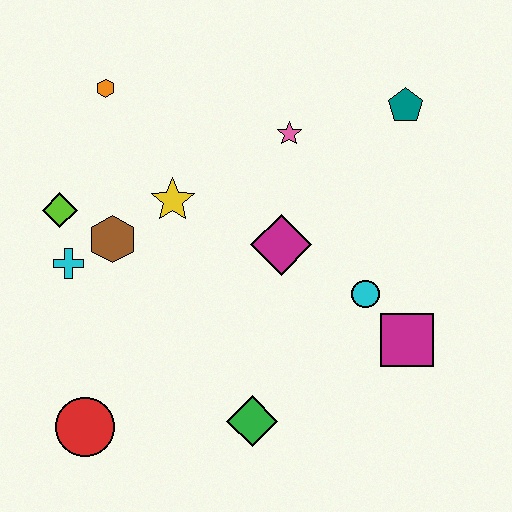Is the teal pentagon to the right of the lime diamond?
Yes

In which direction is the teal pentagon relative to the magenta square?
The teal pentagon is above the magenta square.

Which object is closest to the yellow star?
The brown hexagon is closest to the yellow star.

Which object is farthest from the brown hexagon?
The teal pentagon is farthest from the brown hexagon.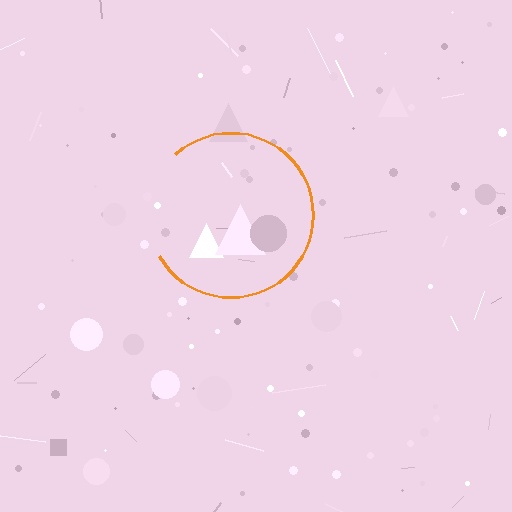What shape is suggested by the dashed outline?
The dashed outline suggests a circle.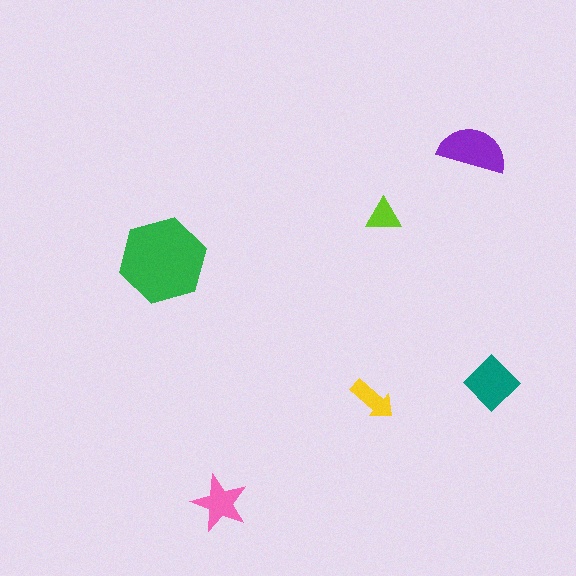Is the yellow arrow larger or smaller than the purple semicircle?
Smaller.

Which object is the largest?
The green hexagon.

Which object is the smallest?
The lime triangle.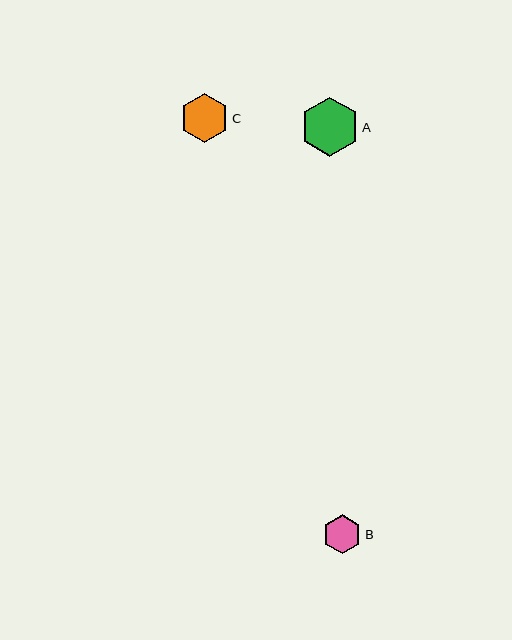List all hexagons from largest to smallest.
From largest to smallest: A, C, B.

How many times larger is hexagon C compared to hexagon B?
Hexagon C is approximately 1.2 times the size of hexagon B.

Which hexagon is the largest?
Hexagon A is the largest with a size of approximately 59 pixels.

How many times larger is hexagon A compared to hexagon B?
Hexagon A is approximately 1.5 times the size of hexagon B.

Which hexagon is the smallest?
Hexagon B is the smallest with a size of approximately 39 pixels.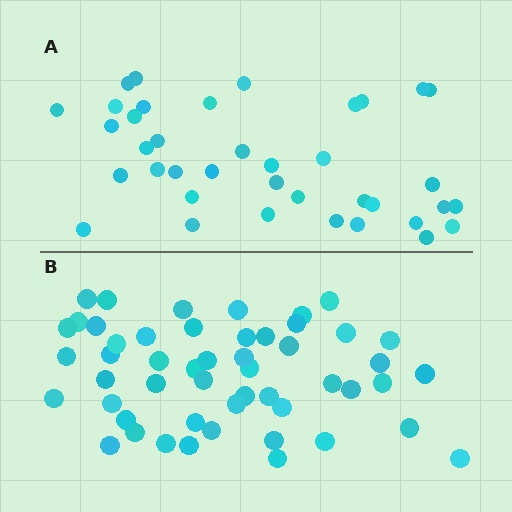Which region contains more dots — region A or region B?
Region B (the bottom region) has more dots.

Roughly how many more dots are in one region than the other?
Region B has approximately 15 more dots than region A.